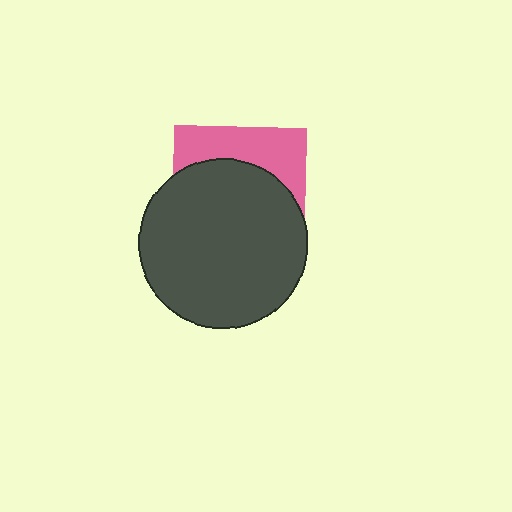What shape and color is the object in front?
The object in front is a dark gray circle.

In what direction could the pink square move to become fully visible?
The pink square could move up. That would shift it out from behind the dark gray circle entirely.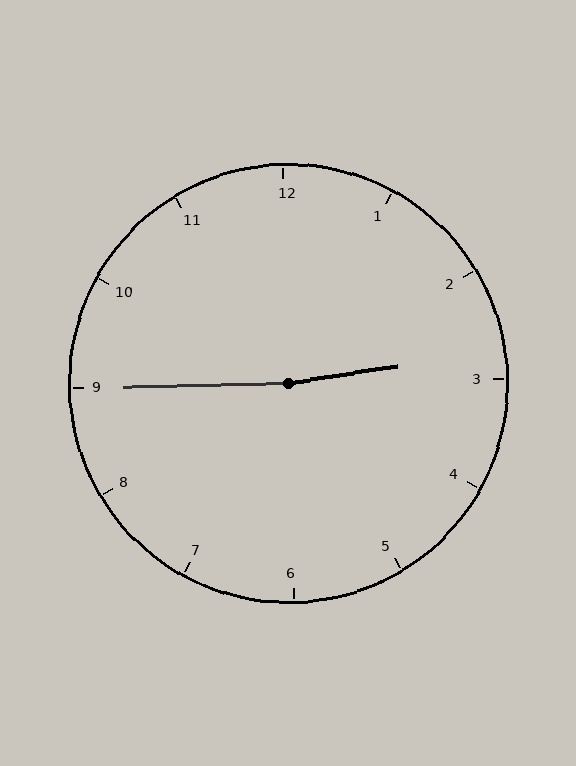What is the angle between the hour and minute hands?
Approximately 172 degrees.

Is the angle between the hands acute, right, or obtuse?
It is obtuse.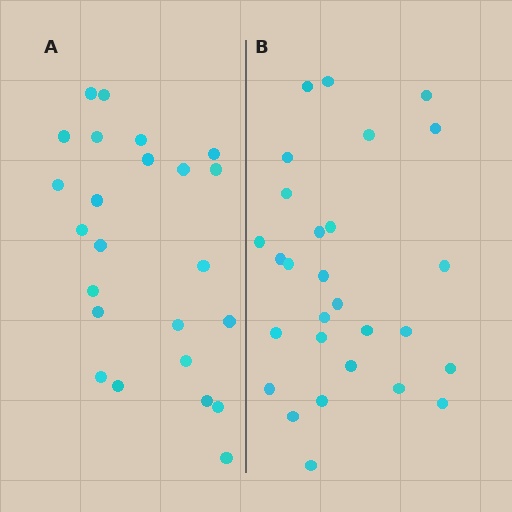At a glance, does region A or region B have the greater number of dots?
Region B (the right region) has more dots.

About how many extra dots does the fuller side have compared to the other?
Region B has about 4 more dots than region A.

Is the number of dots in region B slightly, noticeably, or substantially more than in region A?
Region B has only slightly more — the two regions are fairly close. The ratio is roughly 1.2 to 1.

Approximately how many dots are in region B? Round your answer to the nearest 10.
About 30 dots. (The exact count is 28, which rounds to 30.)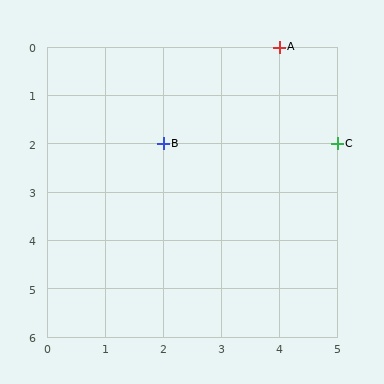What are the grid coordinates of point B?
Point B is at grid coordinates (2, 2).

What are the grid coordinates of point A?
Point A is at grid coordinates (4, 0).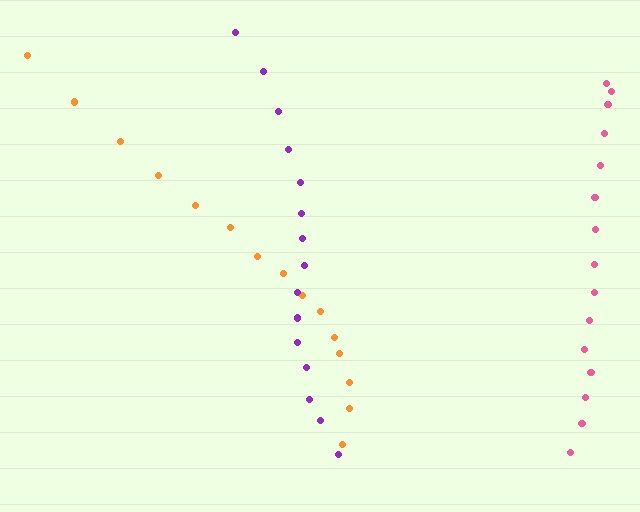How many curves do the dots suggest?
There are 3 distinct paths.